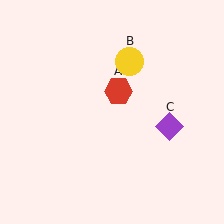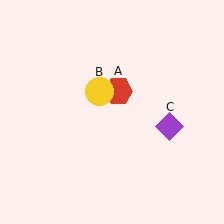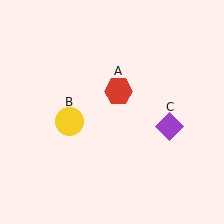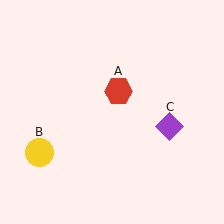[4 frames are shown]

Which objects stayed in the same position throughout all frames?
Red hexagon (object A) and purple diamond (object C) remained stationary.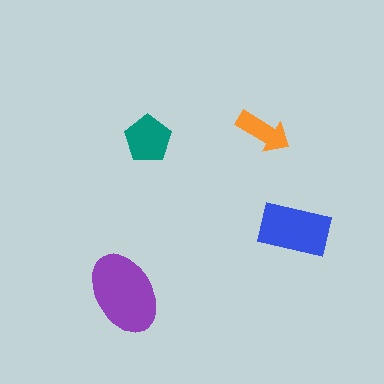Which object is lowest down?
The purple ellipse is bottommost.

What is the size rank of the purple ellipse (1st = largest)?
1st.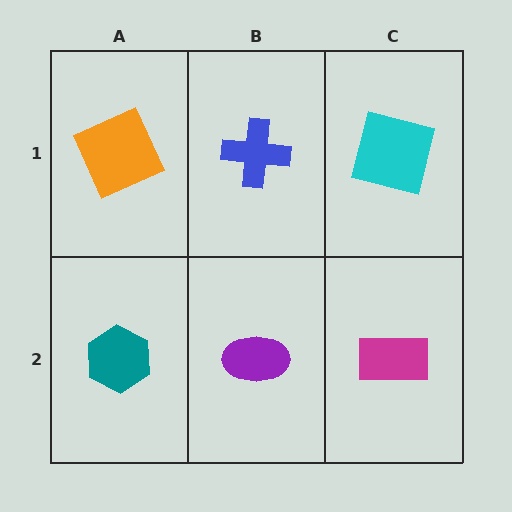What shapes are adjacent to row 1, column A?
A teal hexagon (row 2, column A), a blue cross (row 1, column B).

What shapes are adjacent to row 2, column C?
A cyan square (row 1, column C), a purple ellipse (row 2, column B).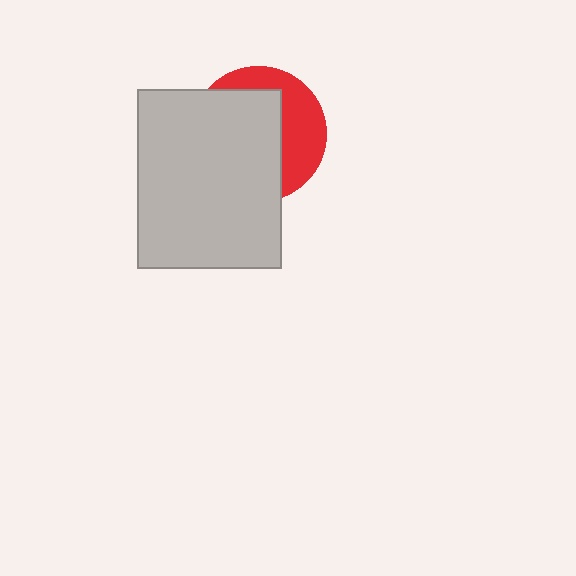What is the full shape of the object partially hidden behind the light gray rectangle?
The partially hidden object is a red circle.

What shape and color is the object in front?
The object in front is a light gray rectangle.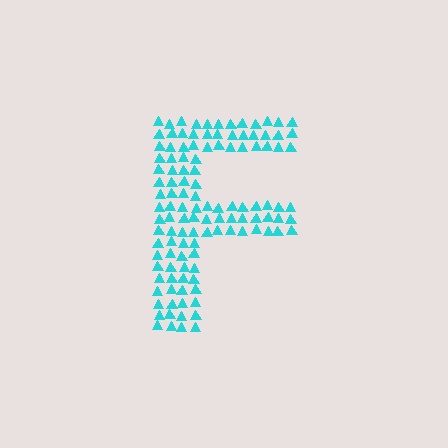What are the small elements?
The small elements are triangles.